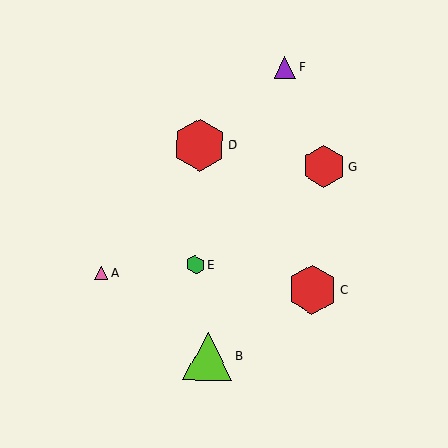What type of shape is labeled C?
Shape C is a red hexagon.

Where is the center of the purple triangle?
The center of the purple triangle is at (285, 67).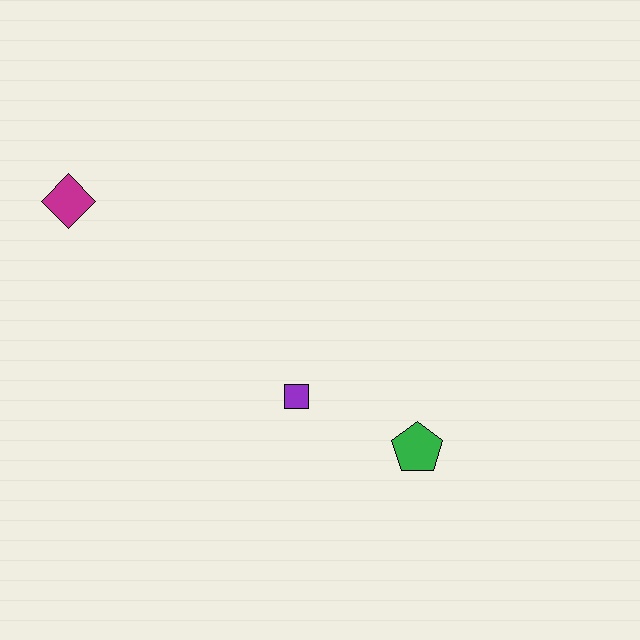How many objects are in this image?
There are 3 objects.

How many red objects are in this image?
There are no red objects.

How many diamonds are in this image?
There is 1 diamond.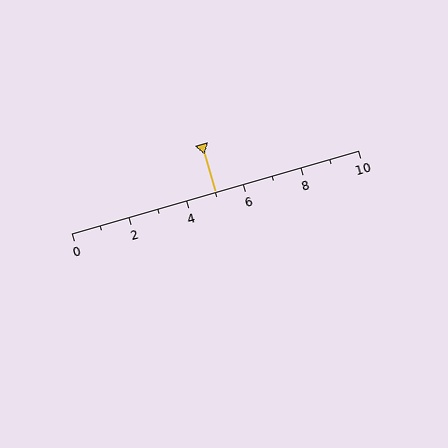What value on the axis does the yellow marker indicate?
The marker indicates approximately 5.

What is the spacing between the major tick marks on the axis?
The major ticks are spaced 2 apart.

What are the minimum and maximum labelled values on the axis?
The axis runs from 0 to 10.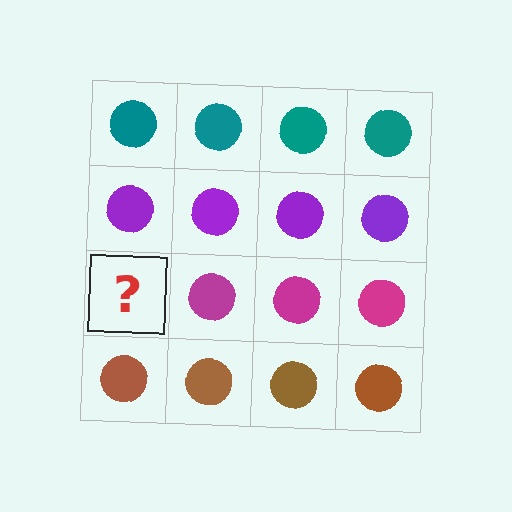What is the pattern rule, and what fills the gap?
The rule is that each row has a consistent color. The gap should be filled with a magenta circle.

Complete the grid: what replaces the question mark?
The question mark should be replaced with a magenta circle.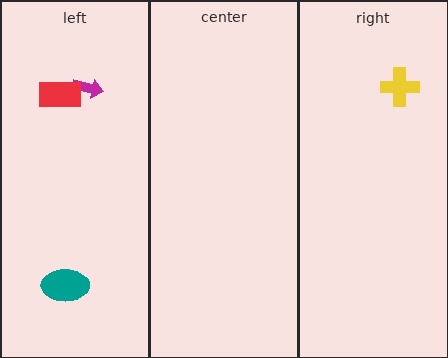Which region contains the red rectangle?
The left region.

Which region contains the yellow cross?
The right region.